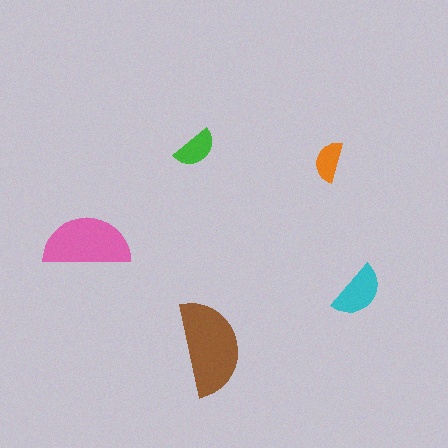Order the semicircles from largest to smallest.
the brown one, the pink one, the cyan one, the green one, the orange one.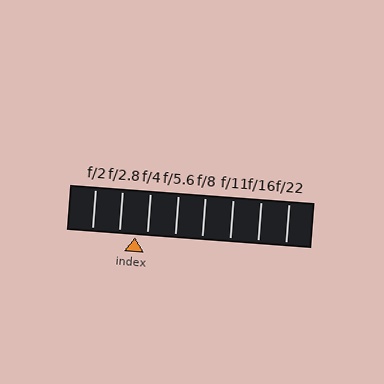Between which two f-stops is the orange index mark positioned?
The index mark is between f/2.8 and f/4.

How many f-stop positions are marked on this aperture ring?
There are 8 f-stop positions marked.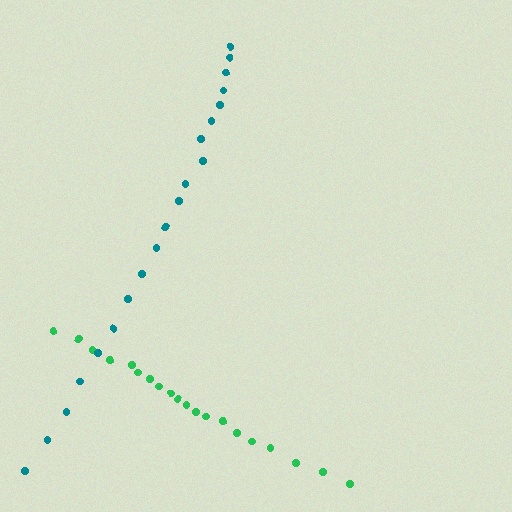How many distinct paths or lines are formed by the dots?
There are 2 distinct paths.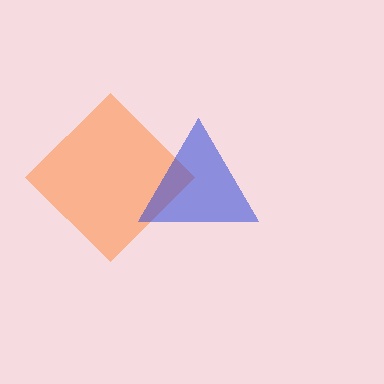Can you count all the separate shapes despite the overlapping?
Yes, there are 2 separate shapes.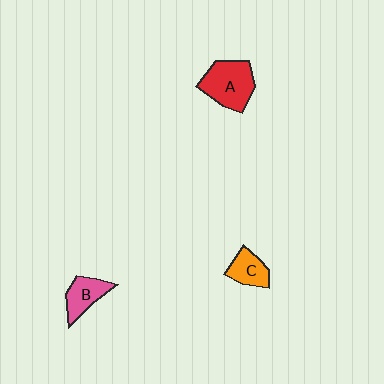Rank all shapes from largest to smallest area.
From largest to smallest: A (red), B (pink), C (orange).